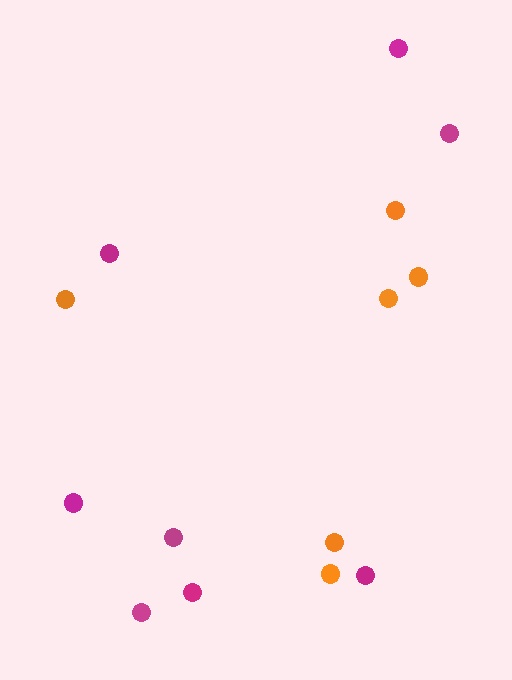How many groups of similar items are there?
There are 2 groups: one group of magenta circles (8) and one group of orange circles (6).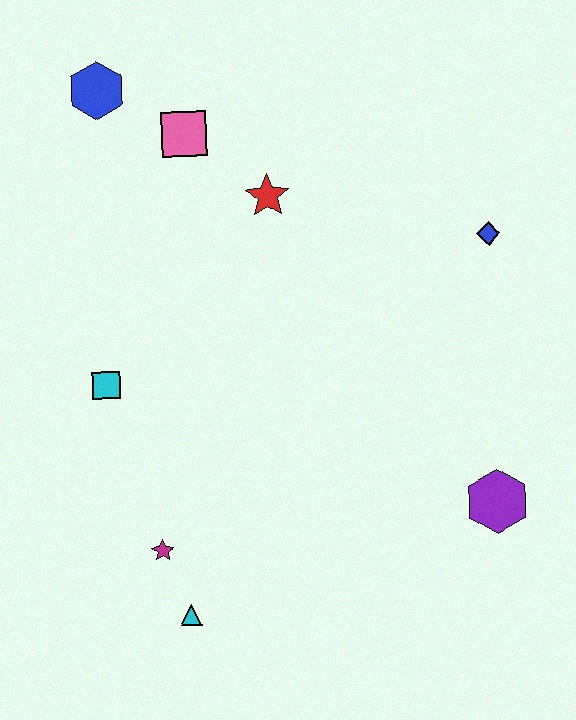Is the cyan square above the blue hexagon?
No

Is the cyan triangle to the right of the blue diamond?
No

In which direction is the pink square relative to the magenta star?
The pink square is above the magenta star.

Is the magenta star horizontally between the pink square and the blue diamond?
No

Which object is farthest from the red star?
The cyan triangle is farthest from the red star.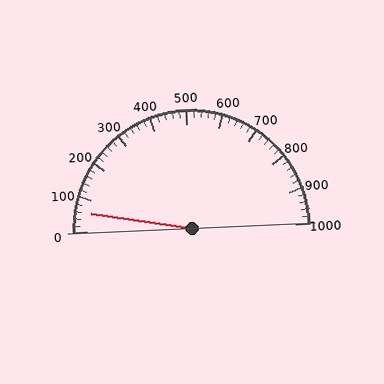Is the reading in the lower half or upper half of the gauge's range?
The reading is in the lower half of the range (0 to 1000).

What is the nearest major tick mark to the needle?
The nearest major tick mark is 100.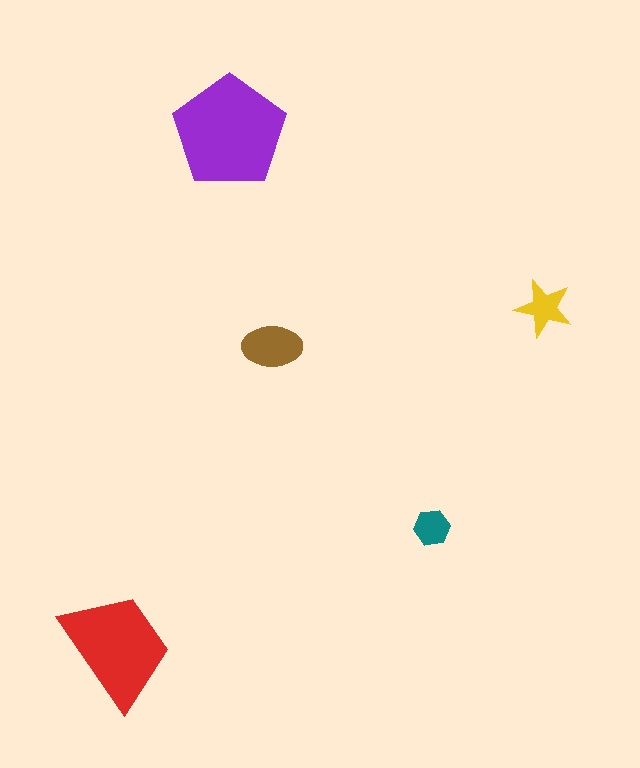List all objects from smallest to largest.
The teal hexagon, the yellow star, the brown ellipse, the red trapezoid, the purple pentagon.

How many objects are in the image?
There are 5 objects in the image.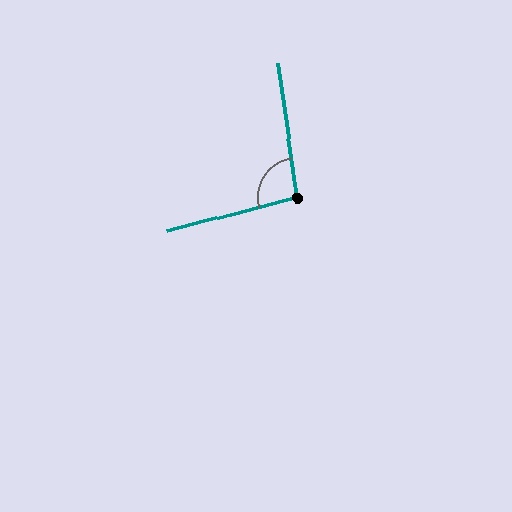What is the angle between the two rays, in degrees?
Approximately 96 degrees.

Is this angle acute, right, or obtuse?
It is obtuse.